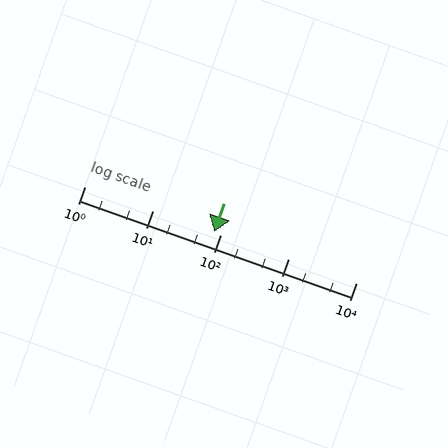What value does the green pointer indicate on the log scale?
The pointer indicates approximately 81.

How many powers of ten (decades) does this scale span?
The scale spans 4 decades, from 1 to 10000.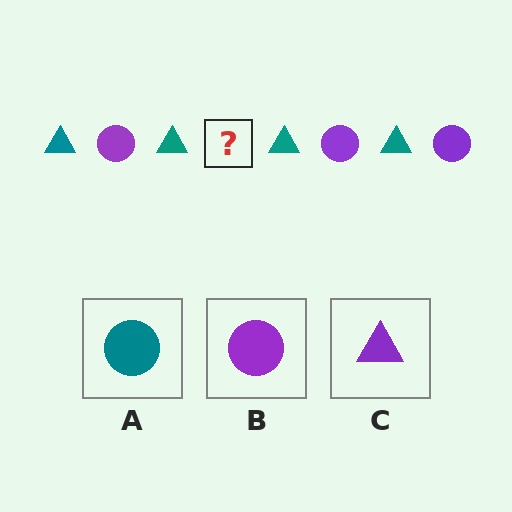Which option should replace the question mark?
Option B.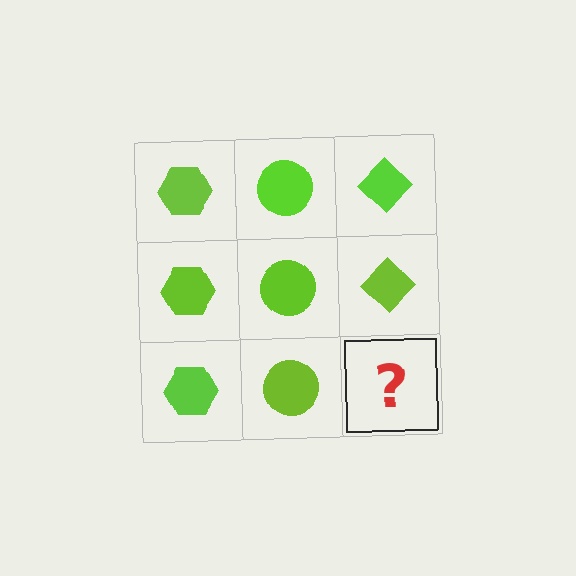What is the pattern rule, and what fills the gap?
The rule is that each column has a consistent shape. The gap should be filled with a lime diamond.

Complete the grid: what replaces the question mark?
The question mark should be replaced with a lime diamond.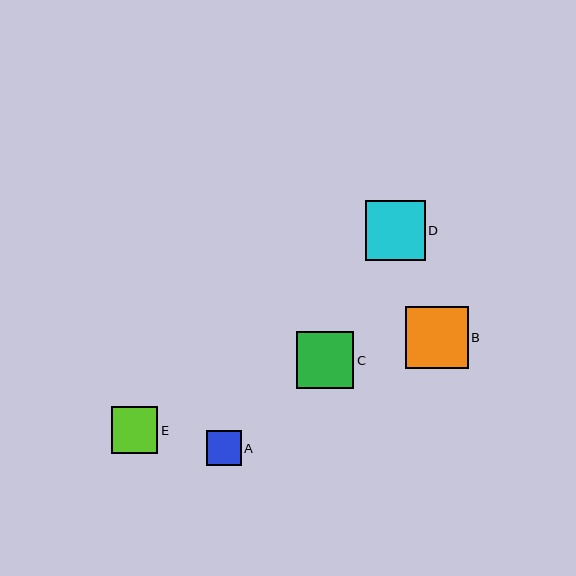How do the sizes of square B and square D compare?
Square B and square D are approximately the same size.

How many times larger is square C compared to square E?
Square C is approximately 1.2 times the size of square E.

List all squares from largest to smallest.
From largest to smallest: B, D, C, E, A.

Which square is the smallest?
Square A is the smallest with a size of approximately 35 pixels.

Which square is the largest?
Square B is the largest with a size of approximately 62 pixels.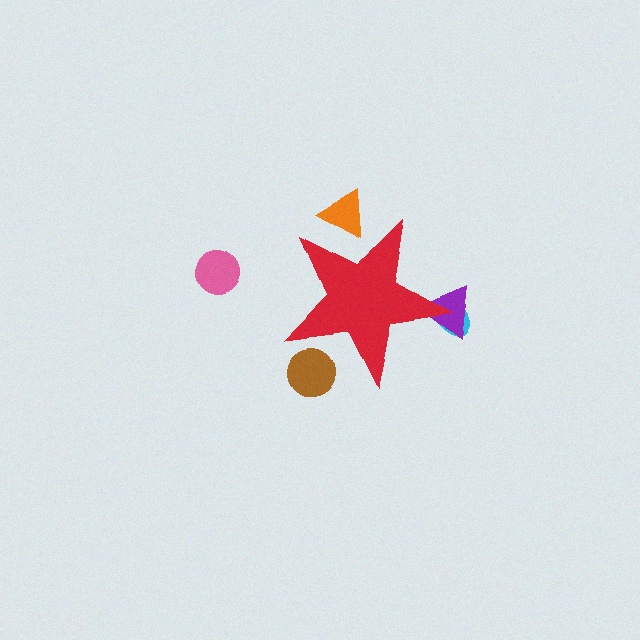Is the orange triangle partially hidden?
Yes, the orange triangle is partially hidden behind the red star.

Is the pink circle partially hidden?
No, the pink circle is fully visible.